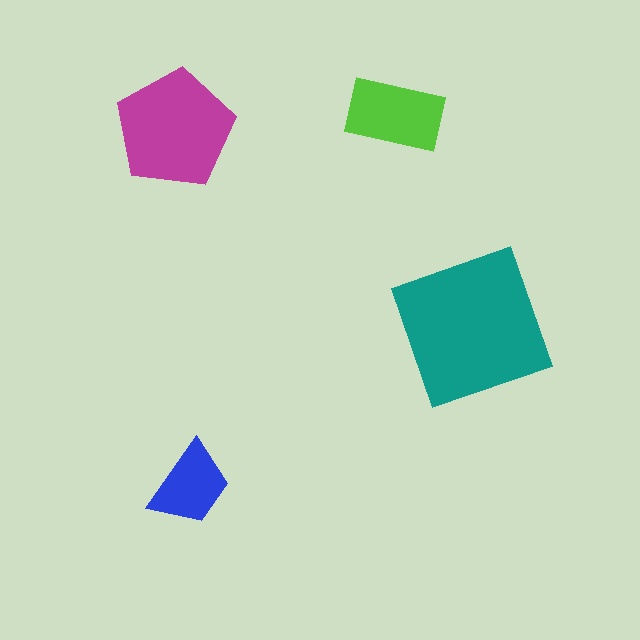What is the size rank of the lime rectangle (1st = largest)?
3rd.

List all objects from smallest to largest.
The blue trapezoid, the lime rectangle, the magenta pentagon, the teal square.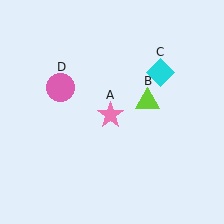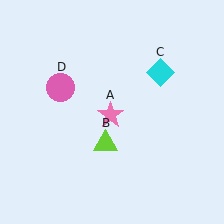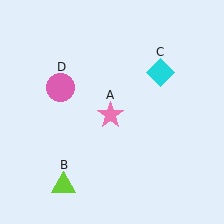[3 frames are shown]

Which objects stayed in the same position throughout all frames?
Pink star (object A) and cyan diamond (object C) and pink circle (object D) remained stationary.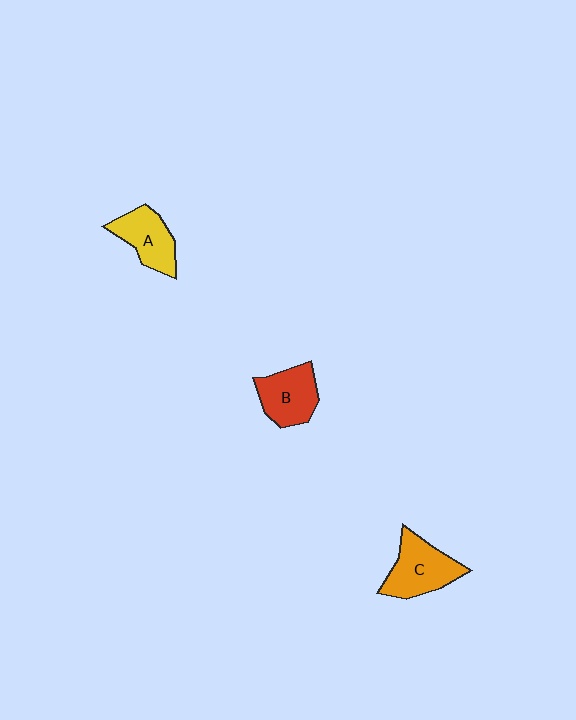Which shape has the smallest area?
Shape A (yellow).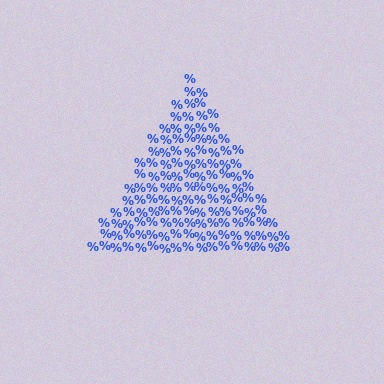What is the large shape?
The large shape is a triangle.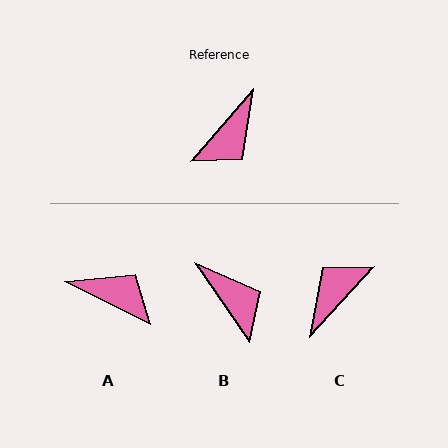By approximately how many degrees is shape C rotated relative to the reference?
Approximately 178 degrees counter-clockwise.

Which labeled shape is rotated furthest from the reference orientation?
C, about 178 degrees away.